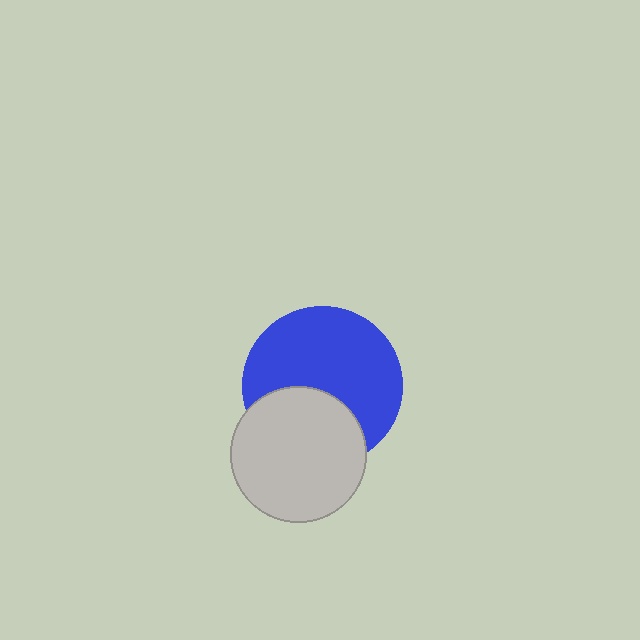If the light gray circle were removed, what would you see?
You would see the complete blue circle.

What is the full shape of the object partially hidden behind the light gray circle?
The partially hidden object is a blue circle.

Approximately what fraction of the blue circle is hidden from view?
Roughly 34% of the blue circle is hidden behind the light gray circle.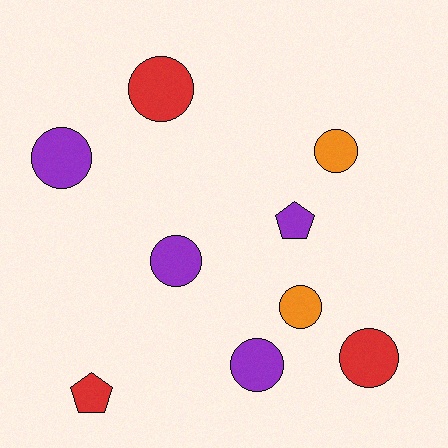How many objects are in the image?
There are 9 objects.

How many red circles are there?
There are 2 red circles.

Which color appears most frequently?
Purple, with 4 objects.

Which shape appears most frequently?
Circle, with 7 objects.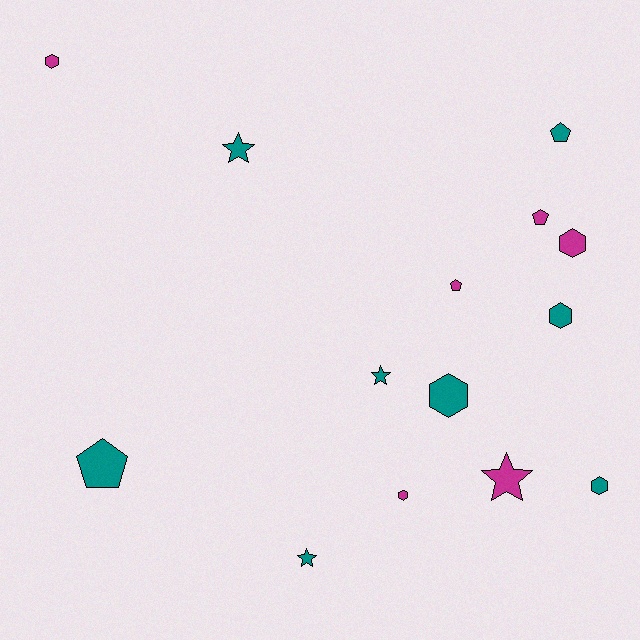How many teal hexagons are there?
There are 3 teal hexagons.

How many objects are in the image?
There are 14 objects.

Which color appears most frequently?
Teal, with 8 objects.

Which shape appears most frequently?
Hexagon, with 6 objects.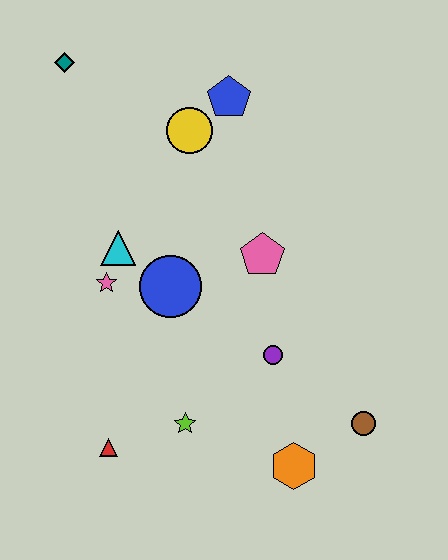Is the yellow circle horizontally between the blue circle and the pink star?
No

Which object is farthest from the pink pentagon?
The teal diamond is farthest from the pink pentagon.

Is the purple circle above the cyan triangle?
No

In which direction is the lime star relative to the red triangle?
The lime star is to the right of the red triangle.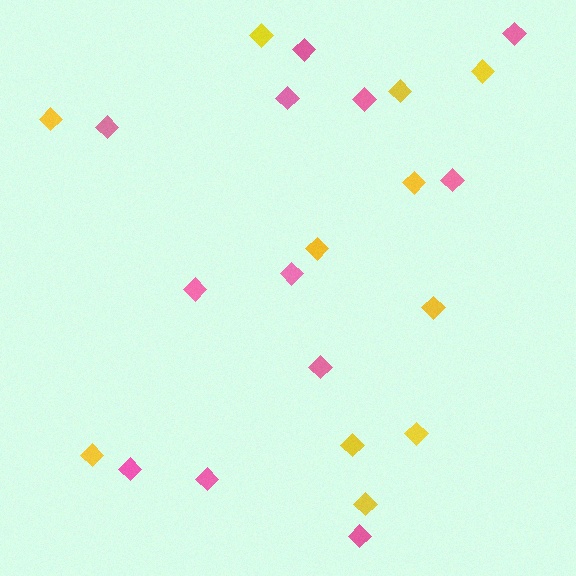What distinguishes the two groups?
There are 2 groups: one group of pink diamonds (12) and one group of yellow diamonds (11).